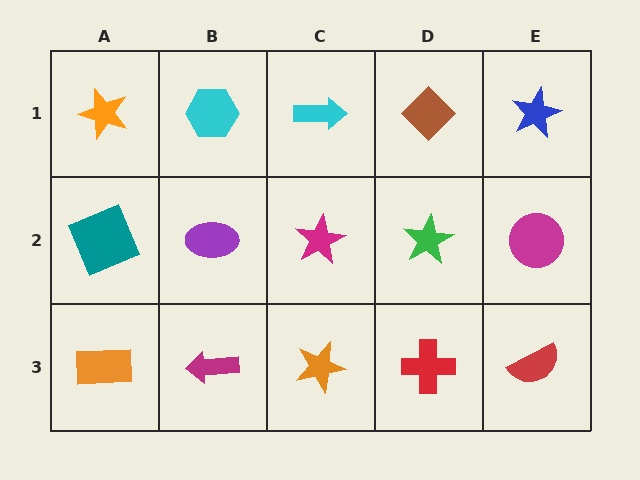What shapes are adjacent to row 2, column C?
A cyan arrow (row 1, column C), an orange star (row 3, column C), a purple ellipse (row 2, column B), a green star (row 2, column D).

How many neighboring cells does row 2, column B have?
4.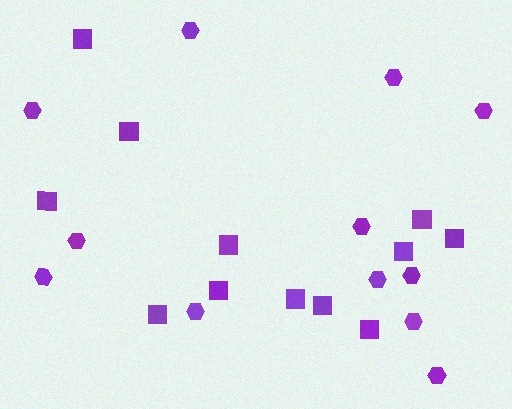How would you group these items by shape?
There are 2 groups: one group of squares (12) and one group of hexagons (12).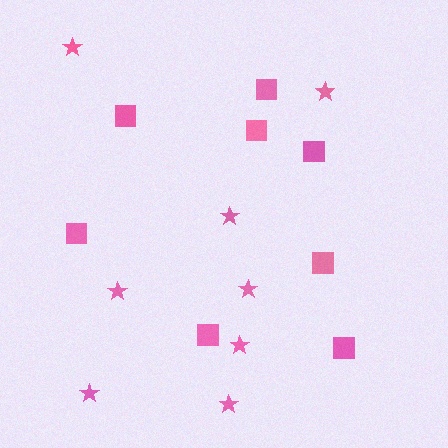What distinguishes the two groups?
There are 2 groups: one group of stars (8) and one group of squares (8).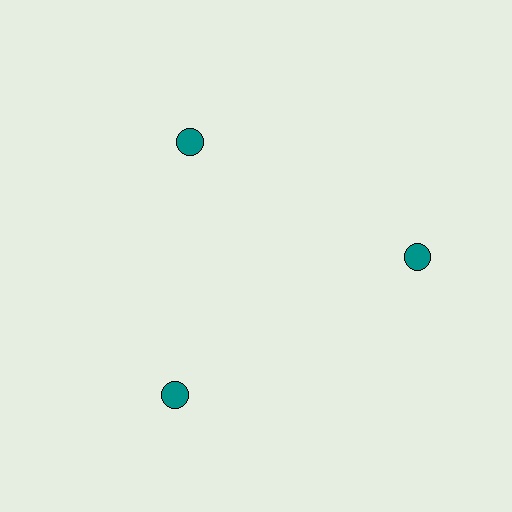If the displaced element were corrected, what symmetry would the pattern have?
It would have 3-fold rotational symmetry — the pattern would map onto itself every 120 degrees.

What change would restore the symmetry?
The symmetry would be restored by moving it outward, back onto the ring so that all 3 circles sit at equal angles and equal distance from the center.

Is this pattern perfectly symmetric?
No. The 3 teal circles are arranged in a ring, but one element near the 11 o'clock position is pulled inward toward the center, breaking the 3-fold rotational symmetry.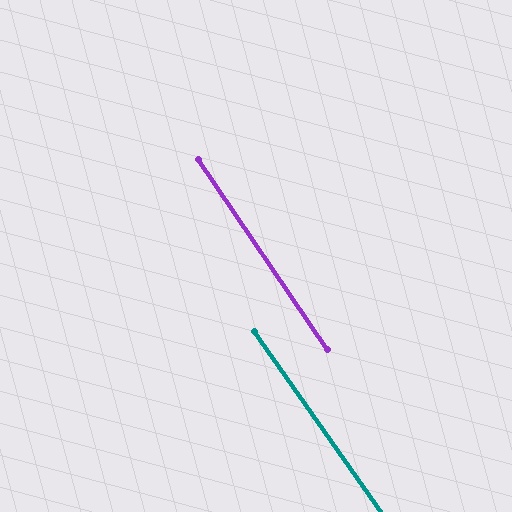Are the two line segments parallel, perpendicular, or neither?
Parallel — their directions differ by only 1.0°.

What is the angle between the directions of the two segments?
Approximately 1 degree.